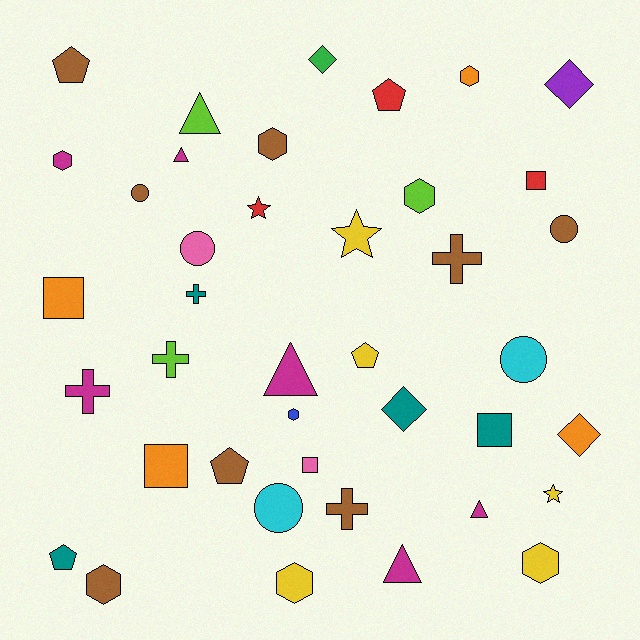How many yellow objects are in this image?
There are 5 yellow objects.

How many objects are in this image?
There are 40 objects.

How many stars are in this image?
There are 3 stars.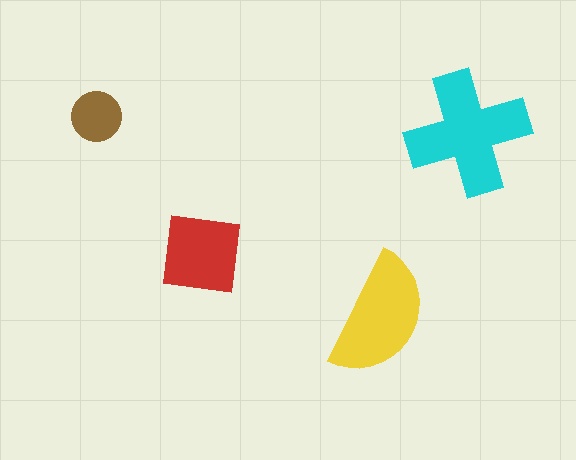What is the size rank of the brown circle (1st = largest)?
4th.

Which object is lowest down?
The yellow semicircle is bottommost.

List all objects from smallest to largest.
The brown circle, the red square, the yellow semicircle, the cyan cross.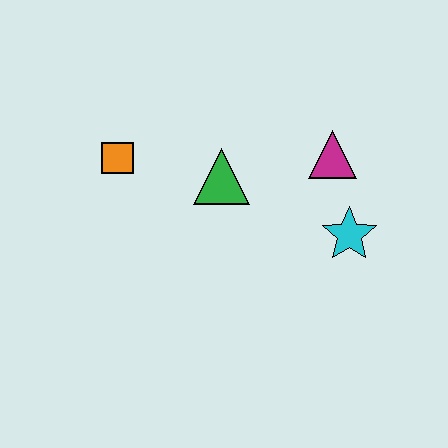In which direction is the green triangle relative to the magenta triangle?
The green triangle is to the left of the magenta triangle.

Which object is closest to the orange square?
The green triangle is closest to the orange square.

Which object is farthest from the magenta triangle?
The orange square is farthest from the magenta triangle.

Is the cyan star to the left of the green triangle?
No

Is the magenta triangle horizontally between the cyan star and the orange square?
Yes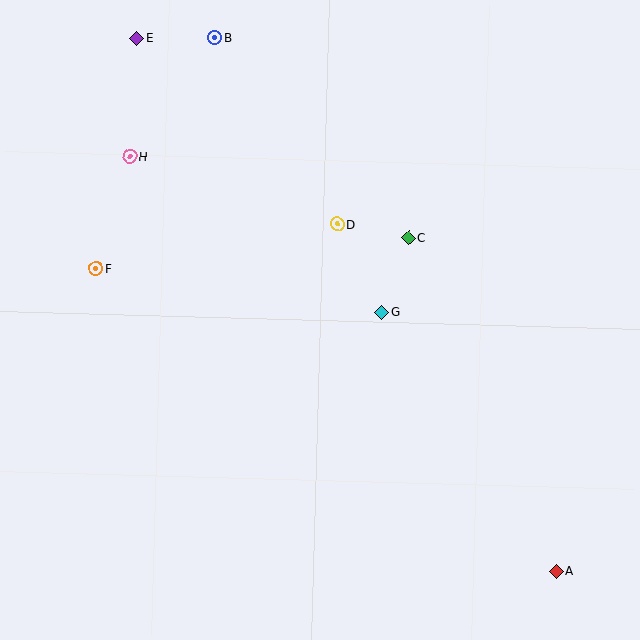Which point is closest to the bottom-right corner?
Point A is closest to the bottom-right corner.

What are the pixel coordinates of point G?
Point G is at (382, 312).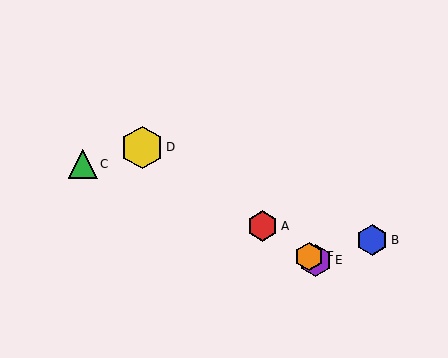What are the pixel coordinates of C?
Object C is at (83, 164).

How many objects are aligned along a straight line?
4 objects (A, D, E, F) are aligned along a straight line.